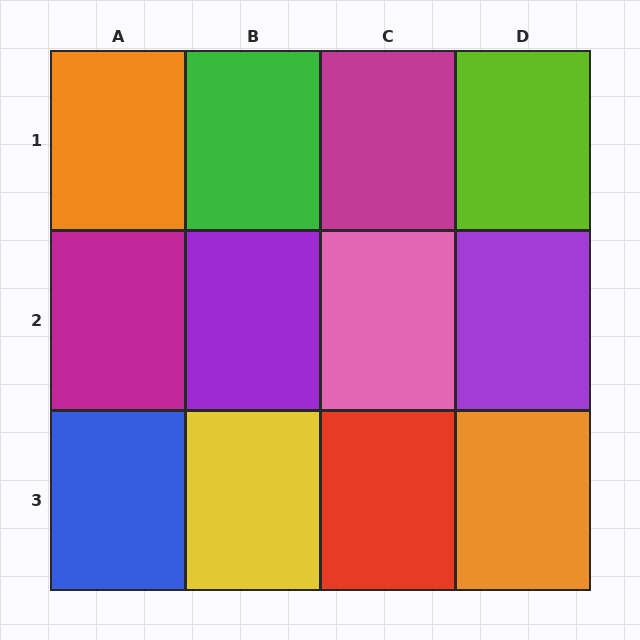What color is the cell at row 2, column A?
Magenta.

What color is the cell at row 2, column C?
Pink.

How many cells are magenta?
2 cells are magenta.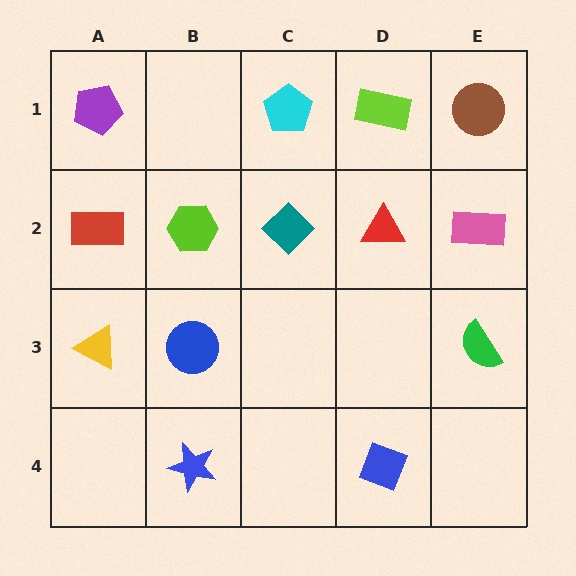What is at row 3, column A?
A yellow triangle.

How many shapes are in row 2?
5 shapes.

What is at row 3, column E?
A green semicircle.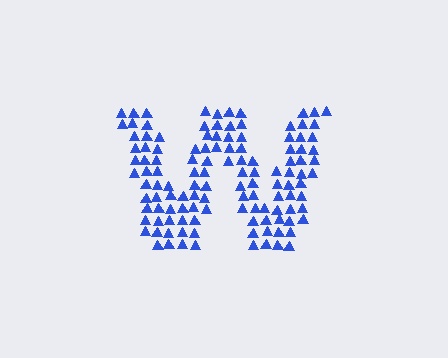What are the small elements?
The small elements are triangles.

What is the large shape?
The large shape is the letter W.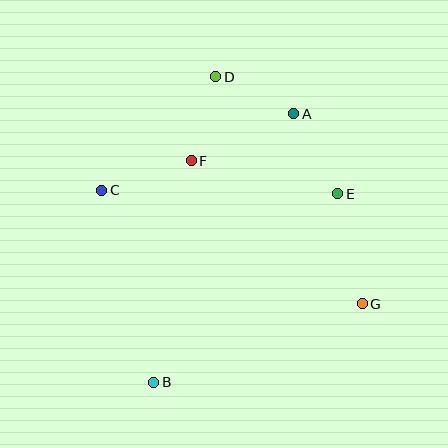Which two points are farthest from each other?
Points B and D are farthest from each other.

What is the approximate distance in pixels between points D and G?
The distance between D and G is approximately 270 pixels.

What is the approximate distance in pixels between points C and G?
The distance between C and G is approximately 285 pixels.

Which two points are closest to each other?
Points A and D are closest to each other.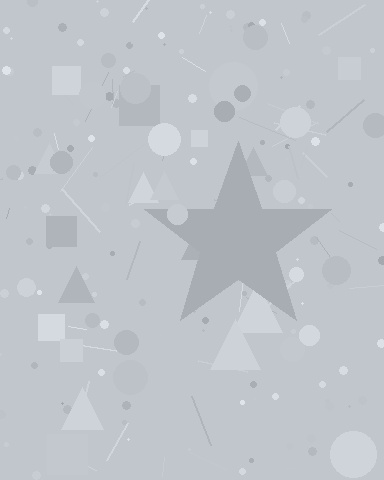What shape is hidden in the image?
A star is hidden in the image.